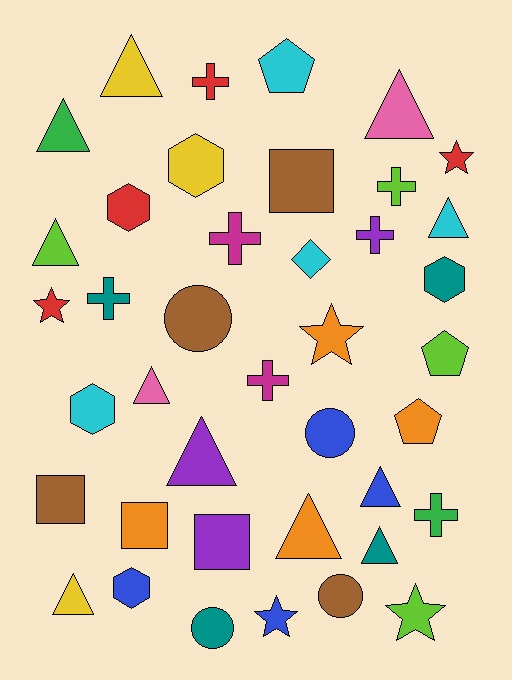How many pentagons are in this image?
There are 3 pentagons.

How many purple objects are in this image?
There are 3 purple objects.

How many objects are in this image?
There are 40 objects.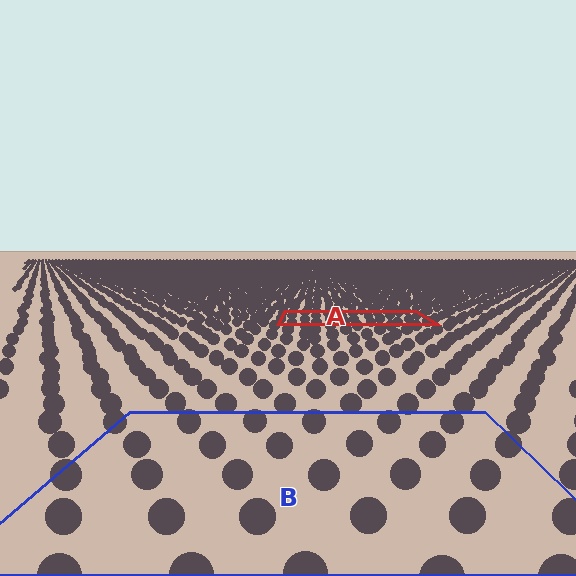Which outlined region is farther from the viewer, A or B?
Region A is farther from the viewer — the texture elements inside it appear smaller and more densely packed.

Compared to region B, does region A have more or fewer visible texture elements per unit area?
Region A has more texture elements per unit area — they are packed more densely because it is farther away.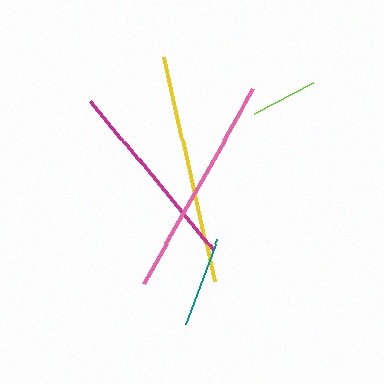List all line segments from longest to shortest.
From longest to shortest: yellow, pink, magenta, teal, lime.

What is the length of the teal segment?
The teal segment is approximately 92 pixels long.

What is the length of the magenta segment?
The magenta segment is approximately 192 pixels long.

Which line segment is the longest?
The yellow line is the longest at approximately 229 pixels.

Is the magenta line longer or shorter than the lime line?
The magenta line is longer than the lime line.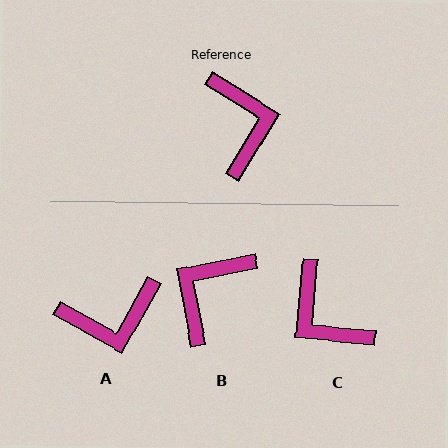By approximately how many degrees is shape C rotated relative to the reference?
Approximately 153 degrees clockwise.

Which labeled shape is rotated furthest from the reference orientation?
C, about 153 degrees away.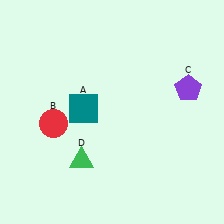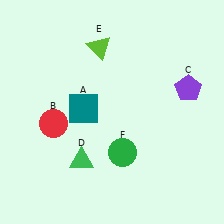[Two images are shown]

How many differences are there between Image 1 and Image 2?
There are 2 differences between the two images.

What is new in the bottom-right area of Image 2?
A green circle (F) was added in the bottom-right area of Image 2.